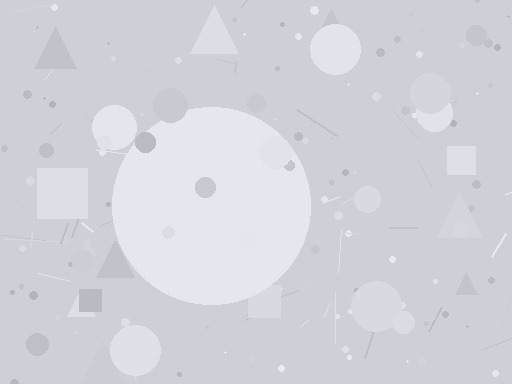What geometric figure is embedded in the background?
A circle is embedded in the background.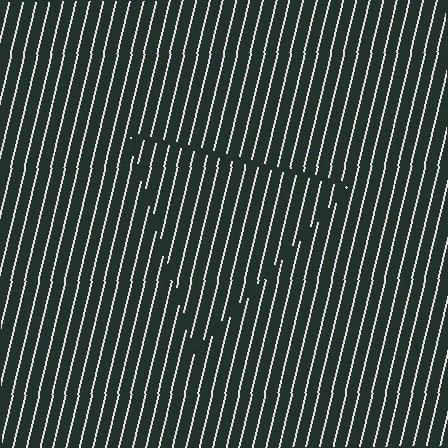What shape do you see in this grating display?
An illusory triangle. The interior of the shape contains the same grating, shifted by half a period — the contour is defined by the phase discontinuity where line-ends from the inner and outer gratings abut.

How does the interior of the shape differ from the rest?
The interior of the shape contains the same grating, shifted by half a period — the contour is defined by the phase discontinuity where line-ends from the inner and outer gratings abut.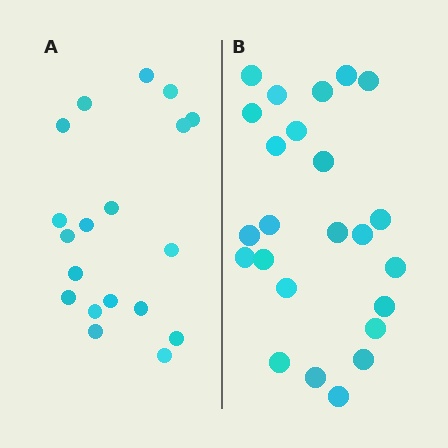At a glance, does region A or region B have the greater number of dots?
Region B (the right region) has more dots.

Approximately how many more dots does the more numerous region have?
Region B has about 5 more dots than region A.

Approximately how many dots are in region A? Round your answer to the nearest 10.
About 20 dots. (The exact count is 19, which rounds to 20.)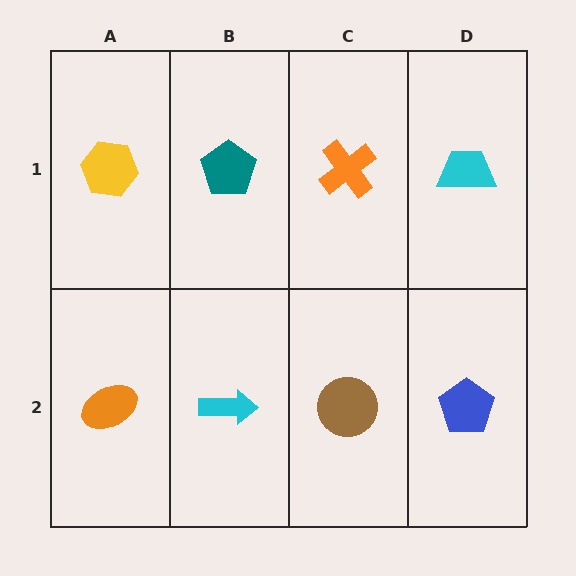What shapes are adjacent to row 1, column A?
An orange ellipse (row 2, column A), a teal pentagon (row 1, column B).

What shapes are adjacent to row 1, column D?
A blue pentagon (row 2, column D), an orange cross (row 1, column C).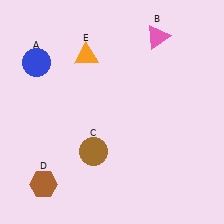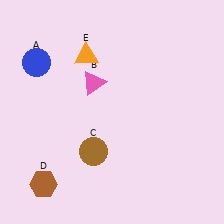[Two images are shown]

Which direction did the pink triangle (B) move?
The pink triangle (B) moved left.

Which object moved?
The pink triangle (B) moved left.